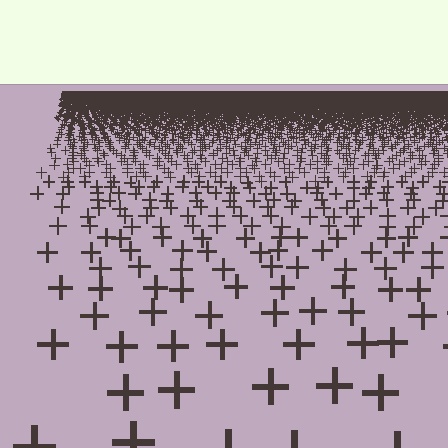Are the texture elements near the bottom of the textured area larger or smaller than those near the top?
Larger. Near the bottom, elements are closer to the viewer and appear at a bigger on-screen size.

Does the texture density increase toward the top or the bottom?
Density increases toward the top.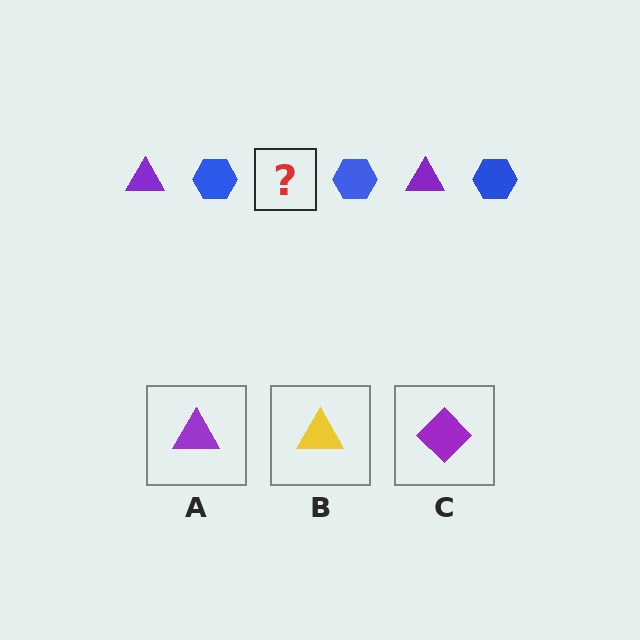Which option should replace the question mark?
Option A.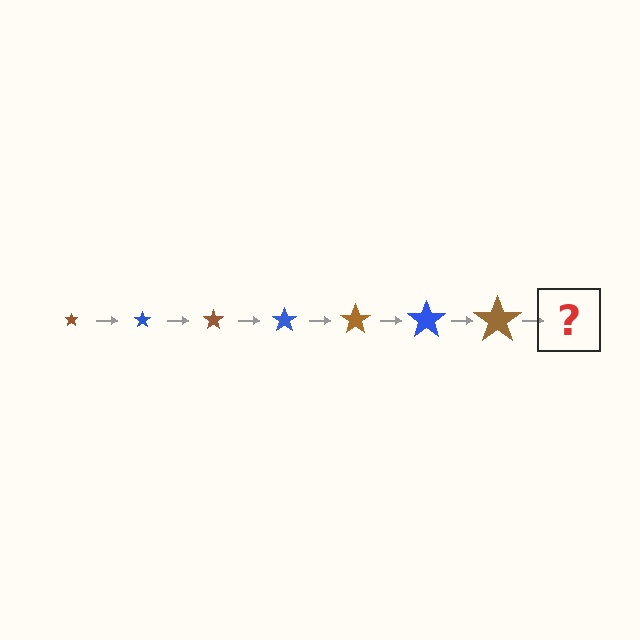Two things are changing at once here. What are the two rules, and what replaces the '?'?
The two rules are that the star grows larger each step and the color cycles through brown and blue. The '?' should be a blue star, larger than the previous one.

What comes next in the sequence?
The next element should be a blue star, larger than the previous one.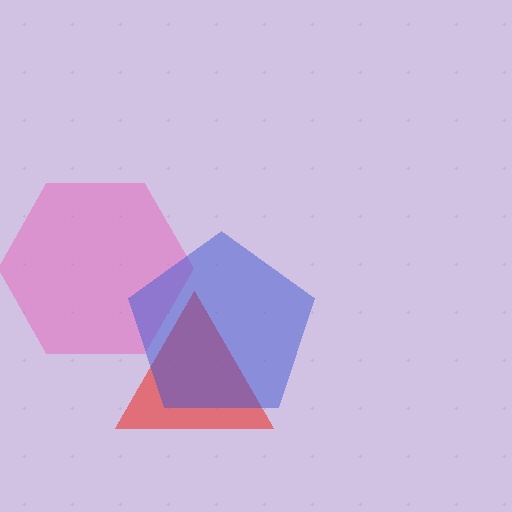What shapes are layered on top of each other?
The layered shapes are: a pink hexagon, a red triangle, a blue pentagon.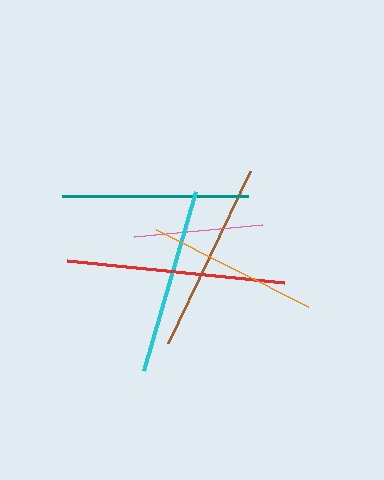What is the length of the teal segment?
The teal segment is approximately 186 pixels long.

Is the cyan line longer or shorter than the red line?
The red line is longer than the cyan line.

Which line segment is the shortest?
The pink line is the shortest at approximately 129 pixels.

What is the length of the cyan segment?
The cyan segment is approximately 187 pixels long.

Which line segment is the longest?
The red line is the longest at approximately 218 pixels.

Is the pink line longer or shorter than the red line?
The red line is longer than the pink line.